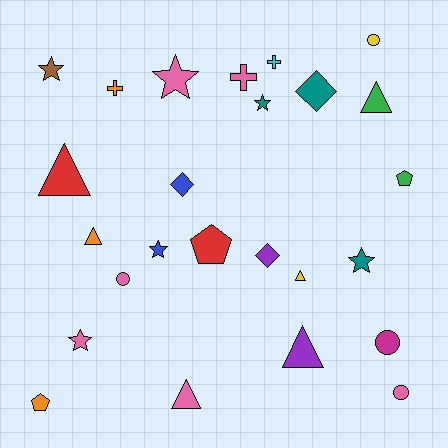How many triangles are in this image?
There are 6 triangles.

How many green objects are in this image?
There are 2 green objects.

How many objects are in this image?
There are 25 objects.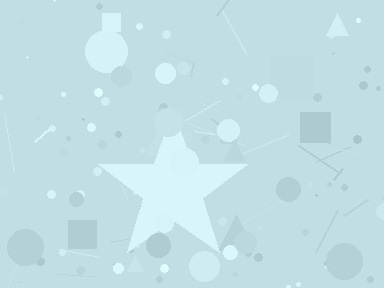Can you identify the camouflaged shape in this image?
The camouflaged shape is a star.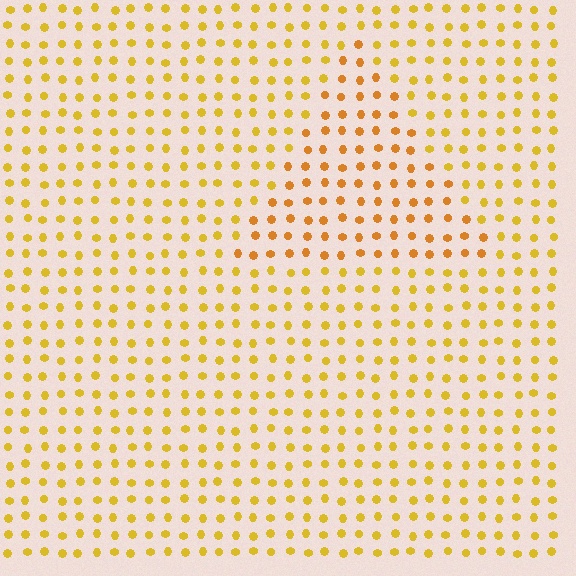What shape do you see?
I see a triangle.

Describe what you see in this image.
The image is filled with small yellow elements in a uniform arrangement. A triangle-shaped region is visible where the elements are tinted to a slightly different hue, forming a subtle color boundary.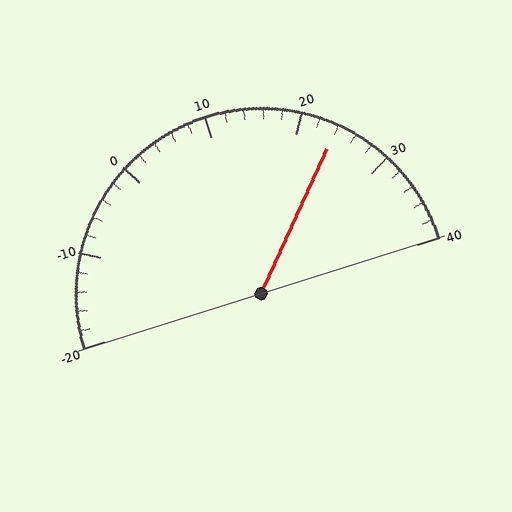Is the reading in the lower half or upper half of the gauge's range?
The reading is in the upper half of the range (-20 to 40).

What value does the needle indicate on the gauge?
The needle indicates approximately 24.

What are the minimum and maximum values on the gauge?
The gauge ranges from -20 to 40.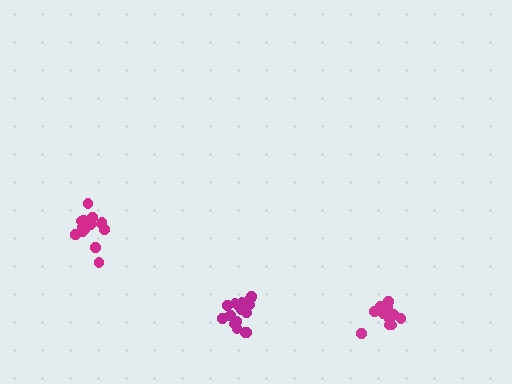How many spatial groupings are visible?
There are 3 spatial groupings.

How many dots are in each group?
Group 1: 14 dots, Group 2: 13 dots, Group 3: 16 dots (43 total).